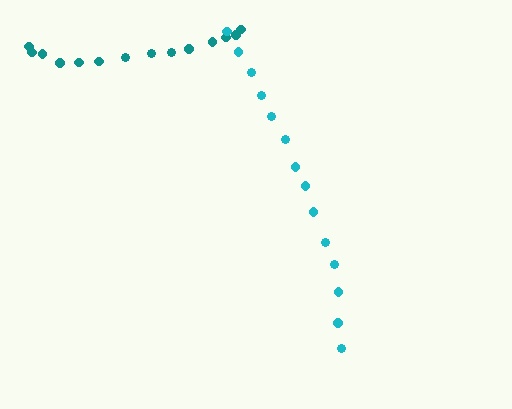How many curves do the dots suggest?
There are 2 distinct paths.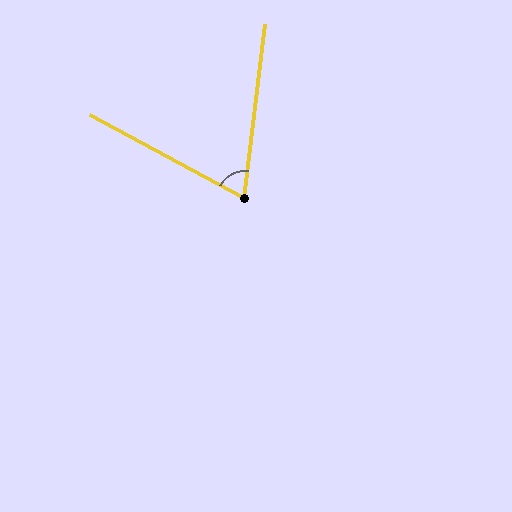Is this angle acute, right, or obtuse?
It is acute.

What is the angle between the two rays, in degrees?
Approximately 68 degrees.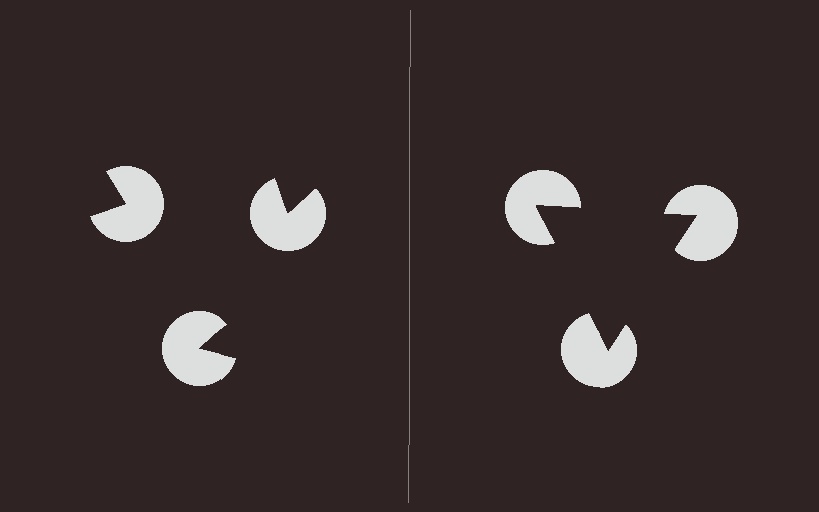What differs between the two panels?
The pac-man discs are positioned identically on both sides; only the wedge orientations differ. On the right they align to a triangle; on the left they are misaligned.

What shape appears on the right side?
An illusory triangle.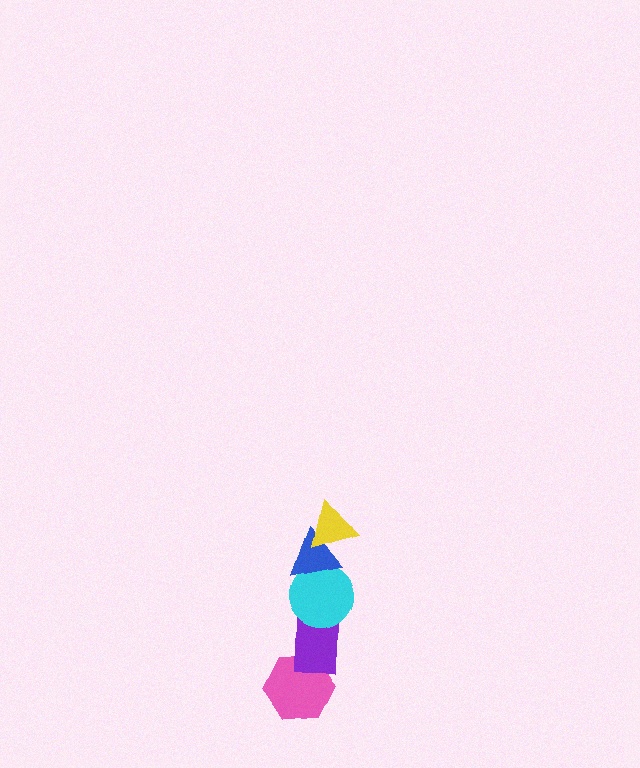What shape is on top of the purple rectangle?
The cyan circle is on top of the purple rectangle.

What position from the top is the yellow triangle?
The yellow triangle is 1st from the top.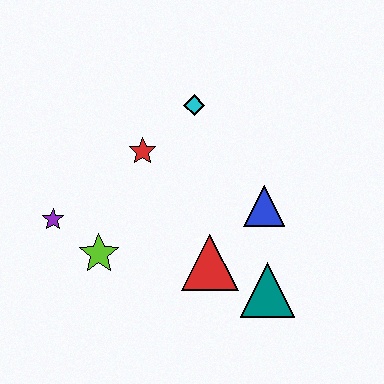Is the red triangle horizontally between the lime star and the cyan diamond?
No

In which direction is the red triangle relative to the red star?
The red triangle is below the red star.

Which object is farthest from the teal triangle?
The purple star is farthest from the teal triangle.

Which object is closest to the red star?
The cyan diamond is closest to the red star.